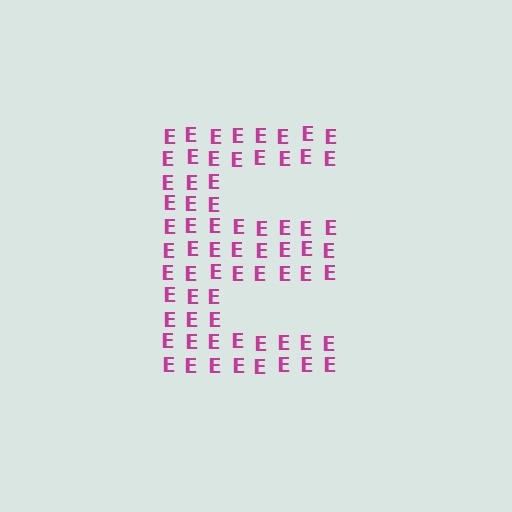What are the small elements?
The small elements are letter E's.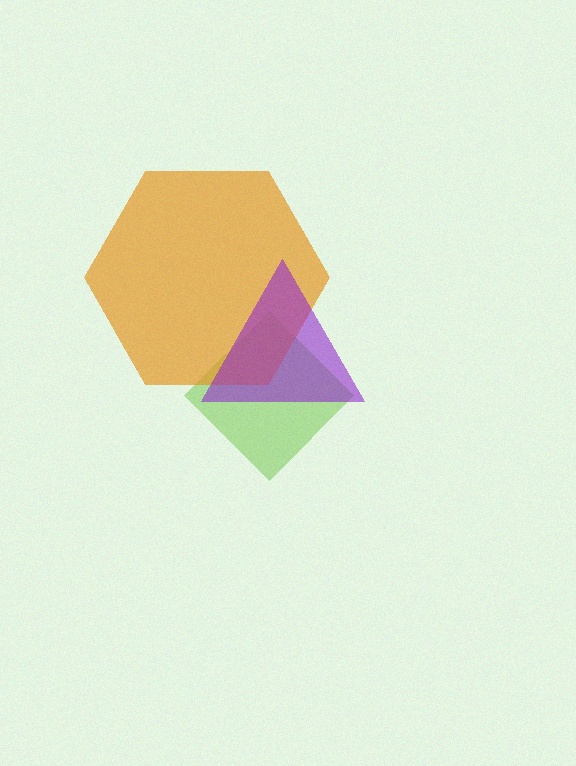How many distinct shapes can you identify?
There are 3 distinct shapes: a lime diamond, an orange hexagon, a purple triangle.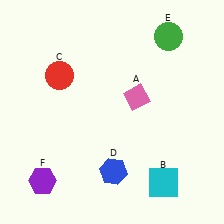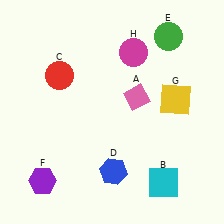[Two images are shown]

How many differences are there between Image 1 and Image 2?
There are 2 differences between the two images.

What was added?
A yellow square (G), a magenta circle (H) were added in Image 2.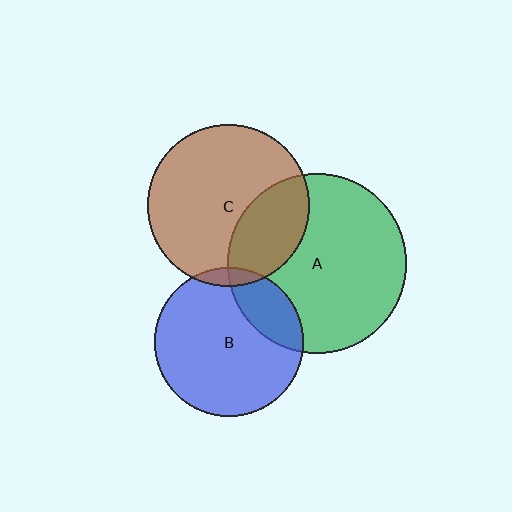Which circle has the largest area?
Circle A (green).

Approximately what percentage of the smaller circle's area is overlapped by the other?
Approximately 30%.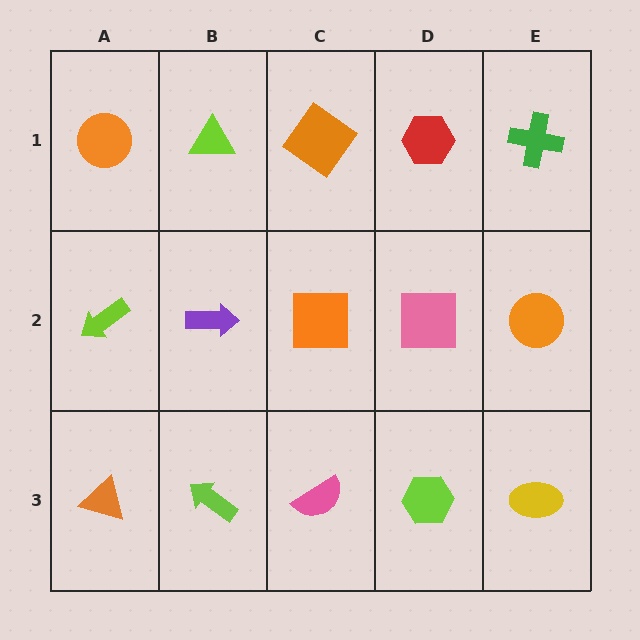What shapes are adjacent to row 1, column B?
A purple arrow (row 2, column B), an orange circle (row 1, column A), an orange diamond (row 1, column C).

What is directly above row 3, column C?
An orange square.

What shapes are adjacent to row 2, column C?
An orange diamond (row 1, column C), a pink semicircle (row 3, column C), a purple arrow (row 2, column B), a pink square (row 2, column D).